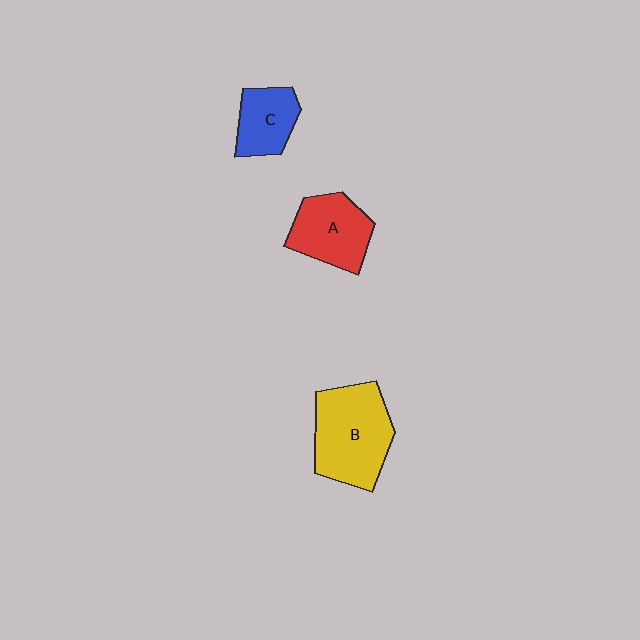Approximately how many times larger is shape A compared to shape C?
Approximately 1.3 times.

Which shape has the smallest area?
Shape C (blue).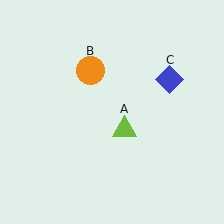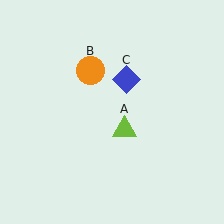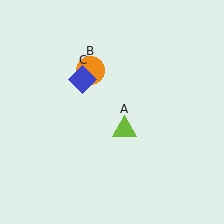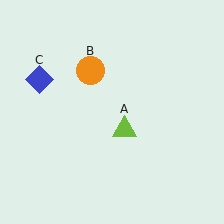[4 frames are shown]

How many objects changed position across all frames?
1 object changed position: blue diamond (object C).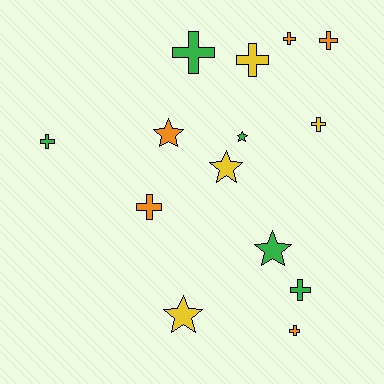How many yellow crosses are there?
There are 2 yellow crosses.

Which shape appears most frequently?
Cross, with 9 objects.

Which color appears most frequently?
Green, with 5 objects.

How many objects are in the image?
There are 14 objects.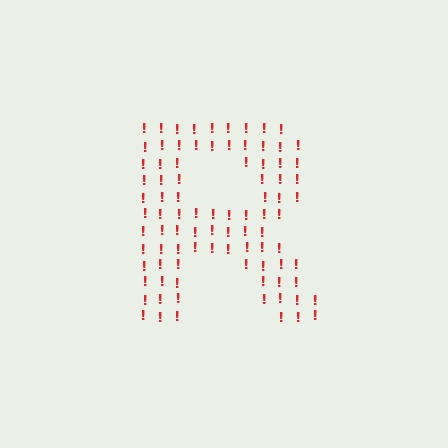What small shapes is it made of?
It is made of small exclamation marks.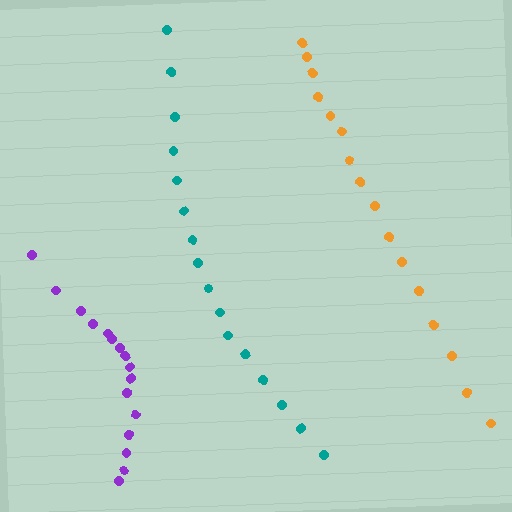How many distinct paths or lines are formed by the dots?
There are 3 distinct paths.